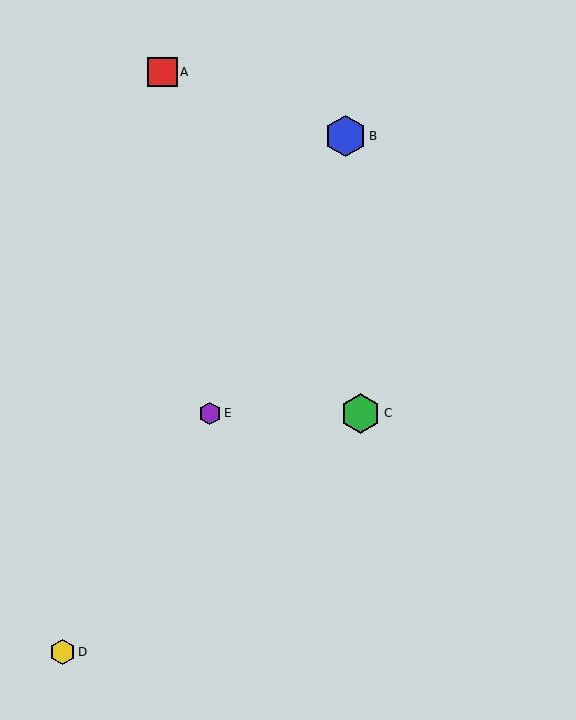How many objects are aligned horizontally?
2 objects (C, E) are aligned horizontally.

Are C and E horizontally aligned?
Yes, both are at y≈413.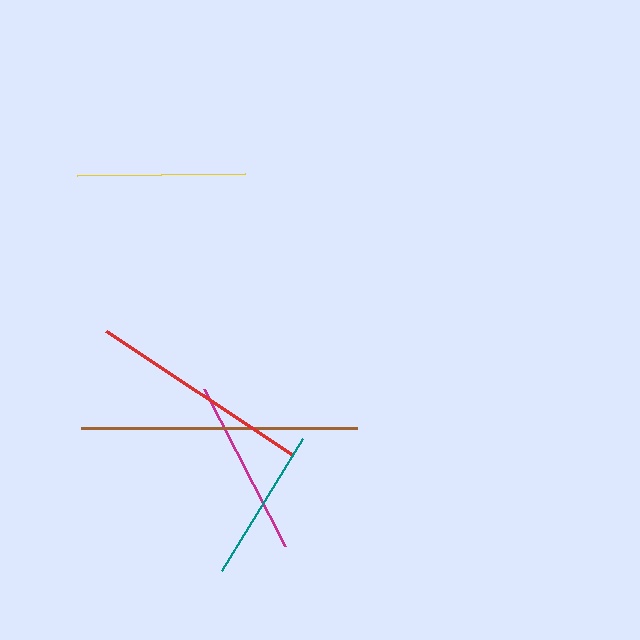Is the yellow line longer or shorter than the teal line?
The yellow line is longer than the teal line.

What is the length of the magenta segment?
The magenta segment is approximately 177 pixels long.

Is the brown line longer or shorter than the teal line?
The brown line is longer than the teal line.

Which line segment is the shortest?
The teal line is the shortest at approximately 155 pixels.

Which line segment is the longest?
The brown line is the longest at approximately 275 pixels.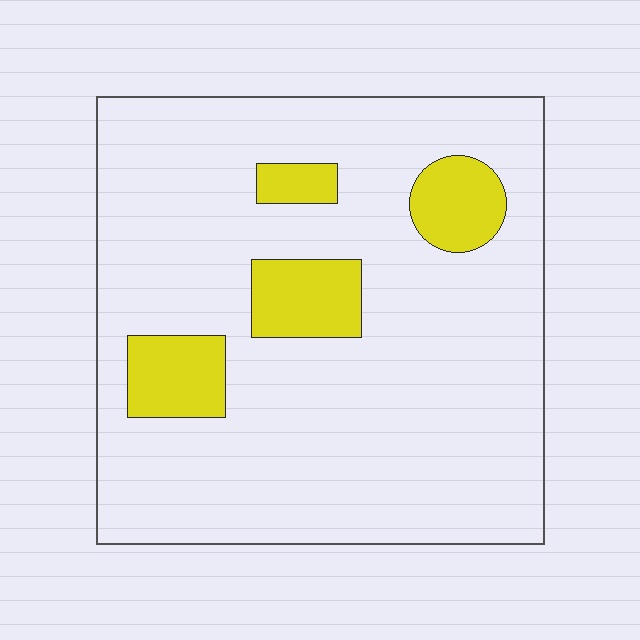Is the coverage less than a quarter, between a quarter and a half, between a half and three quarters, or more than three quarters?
Less than a quarter.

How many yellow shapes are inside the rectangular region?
4.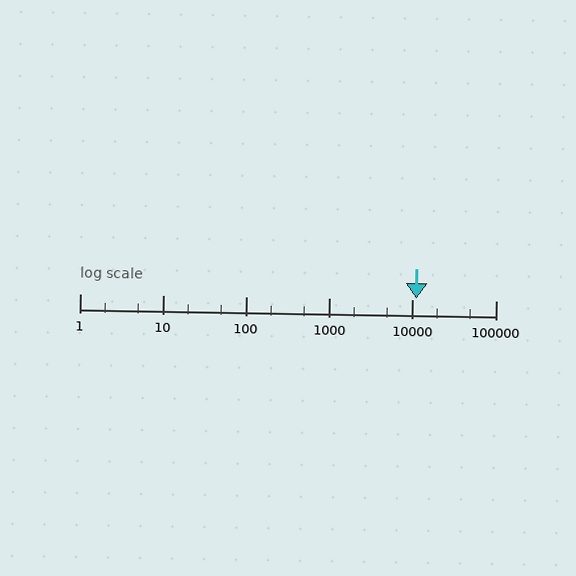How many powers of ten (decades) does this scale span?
The scale spans 5 decades, from 1 to 100000.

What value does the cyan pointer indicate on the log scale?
The pointer indicates approximately 11000.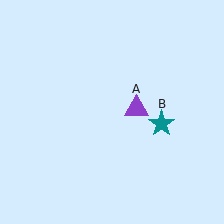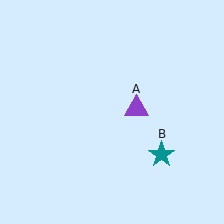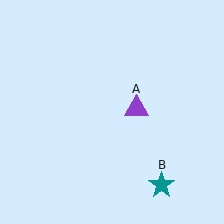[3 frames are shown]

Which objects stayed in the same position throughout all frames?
Purple triangle (object A) remained stationary.